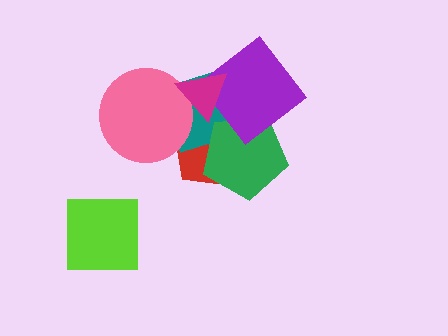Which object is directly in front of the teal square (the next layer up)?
The green pentagon is directly in front of the teal square.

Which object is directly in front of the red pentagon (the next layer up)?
The teal square is directly in front of the red pentagon.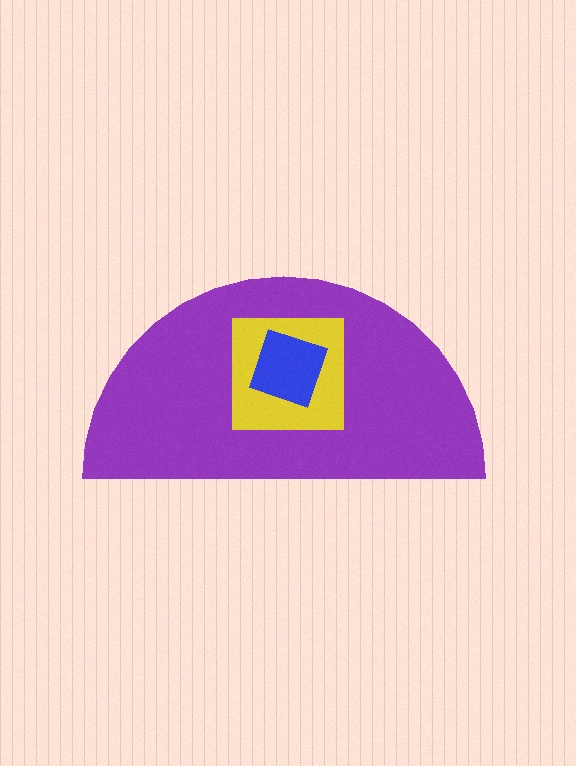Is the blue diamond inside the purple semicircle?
Yes.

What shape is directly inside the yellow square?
The blue diamond.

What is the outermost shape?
The purple semicircle.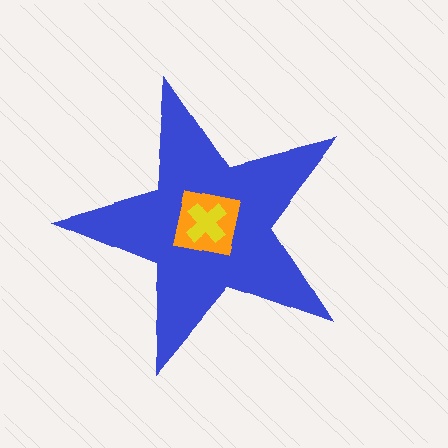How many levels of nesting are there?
3.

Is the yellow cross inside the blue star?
Yes.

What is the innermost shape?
The yellow cross.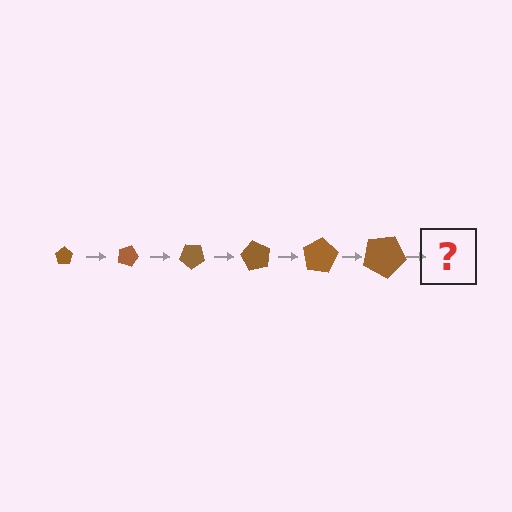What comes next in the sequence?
The next element should be a pentagon, larger than the previous one and rotated 120 degrees from the start.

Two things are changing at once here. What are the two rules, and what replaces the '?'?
The two rules are that the pentagon grows larger each step and it rotates 20 degrees each step. The '?' should be a pentagon, larger than the previous one and rotated 120 degrees from the start.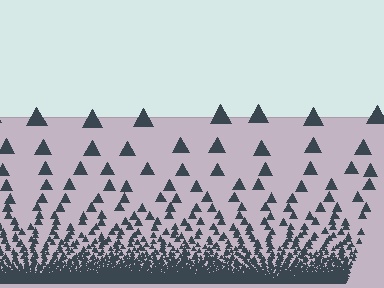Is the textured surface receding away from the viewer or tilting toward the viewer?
The surface appears to tilt toward the viewer. Texture elements get larger and sparser toward the top.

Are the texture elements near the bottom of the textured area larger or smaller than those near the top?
Smaller. The gradient is inverted — elements near the bottom are smaller and denser.